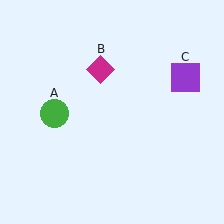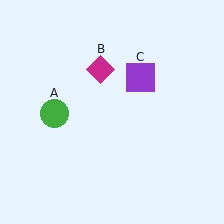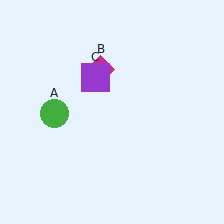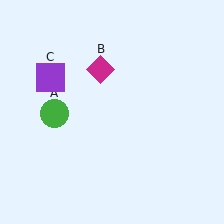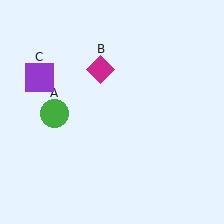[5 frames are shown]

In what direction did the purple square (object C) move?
The purple square (object C) moved left.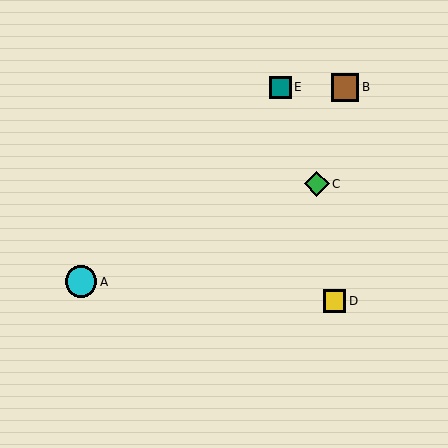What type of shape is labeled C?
Shape C is a green diamond.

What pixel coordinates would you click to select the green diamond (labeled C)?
Click at (317, 184) to select the green diamond C.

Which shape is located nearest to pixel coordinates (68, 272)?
The cyan circle (labeled A) at (81, 282) is nearest to that location.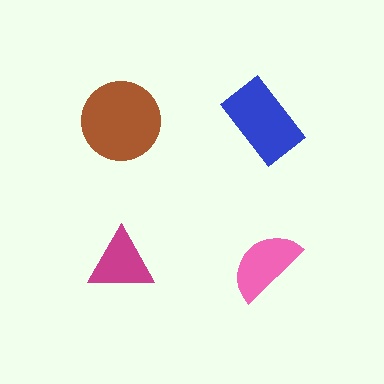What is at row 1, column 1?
A brown circle.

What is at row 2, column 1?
A magenta triangle.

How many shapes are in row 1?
2 shapes.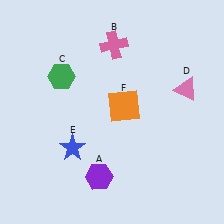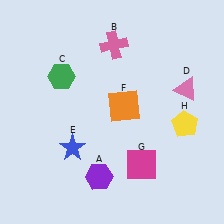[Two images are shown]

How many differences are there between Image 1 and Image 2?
There are 2 differences between the two images.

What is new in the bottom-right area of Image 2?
A magenta square (G) was added in the bottom-right area of Image 2.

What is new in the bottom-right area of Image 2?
A yellow pentagon (H) was added in the bottom-right area of Image 2.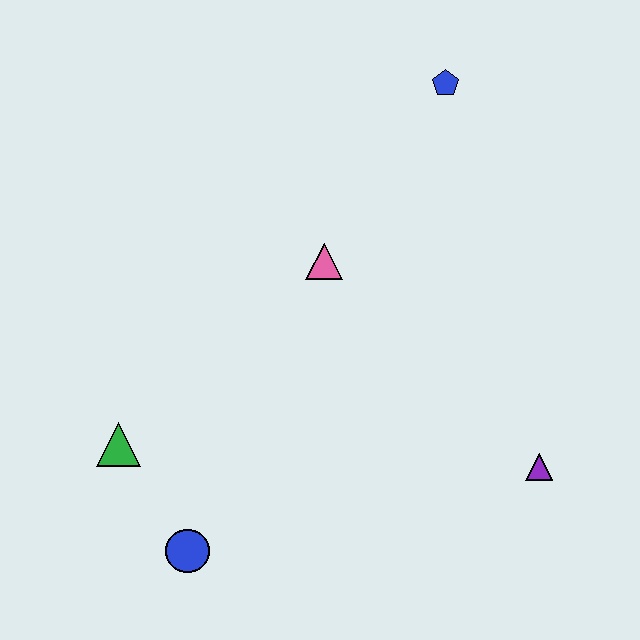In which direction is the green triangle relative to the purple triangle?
The green triangle is to the left of the purple triangle.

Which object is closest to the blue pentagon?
The pink triangle is closest to the blue pentagon.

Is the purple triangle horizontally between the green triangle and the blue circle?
No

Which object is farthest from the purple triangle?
The green triangle is farthest from the purple triangle.